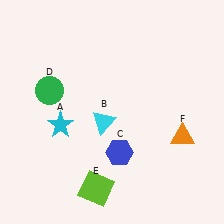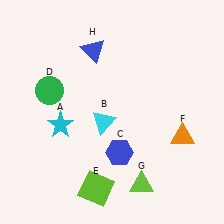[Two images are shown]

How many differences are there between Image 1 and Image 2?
There are 2 differences between the two images.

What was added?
A lime triangle (G), a blue triangle (H) were added in Image 2.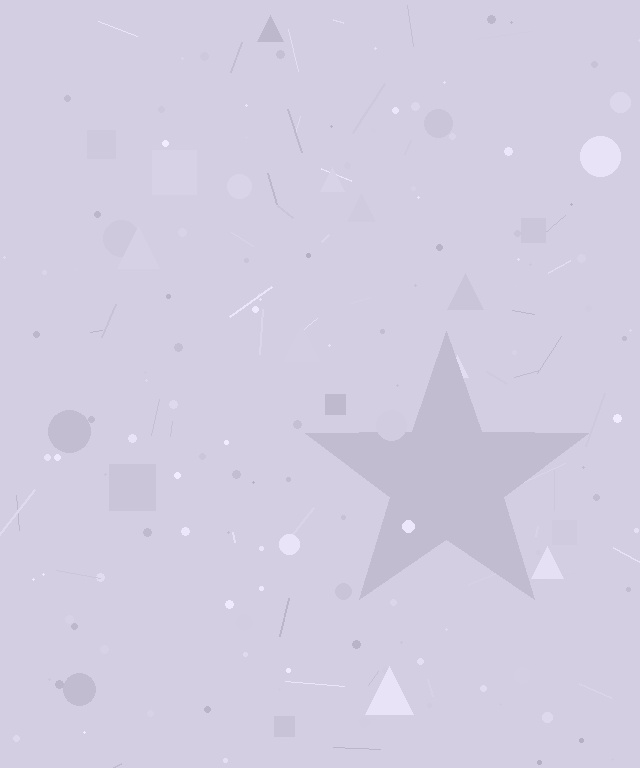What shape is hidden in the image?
A star is hidden in the image.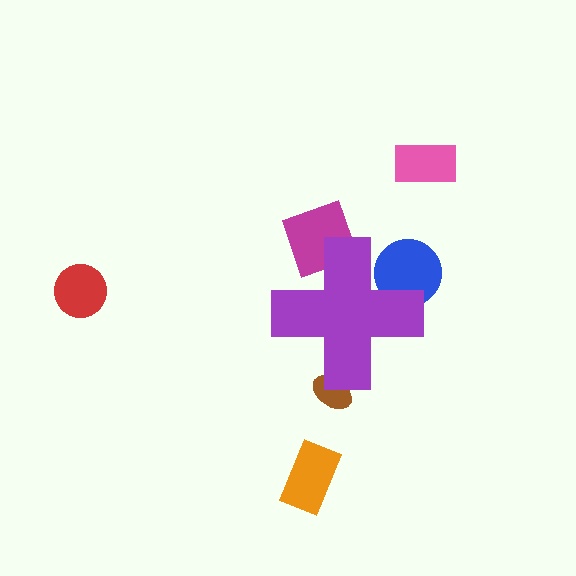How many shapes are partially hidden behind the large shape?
3 shapes are partially hidden.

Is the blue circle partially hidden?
Yes, the blue circle is partially hidden behind the purple cross.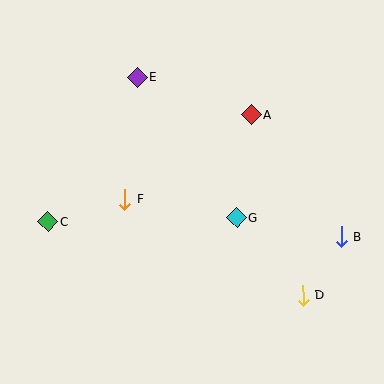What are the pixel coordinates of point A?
Point A is at (251, 115).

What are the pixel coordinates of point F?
Point F is at (125, 199).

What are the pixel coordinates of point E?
Point E is at (138, 77).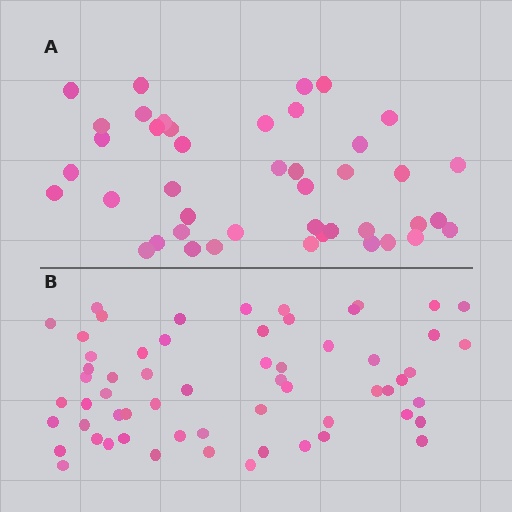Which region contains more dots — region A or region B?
Region B (the bottom region) has more dots.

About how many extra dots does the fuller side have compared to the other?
Region B has approximately 15 more dots than region A.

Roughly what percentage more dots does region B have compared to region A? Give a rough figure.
About 40% more.